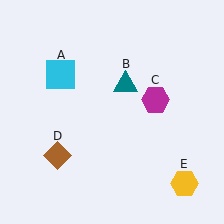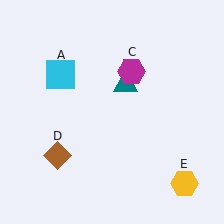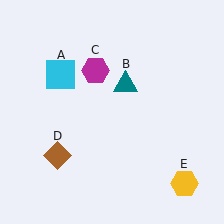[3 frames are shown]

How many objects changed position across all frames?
1 object changed position: magenta hexagon (object C).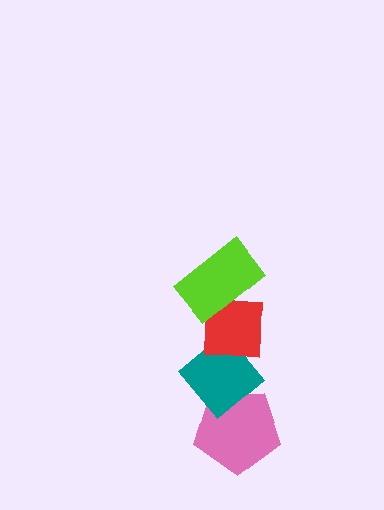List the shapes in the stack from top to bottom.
From top to bottom: the lime rectangle, the red square, the teal diamond, the pink pentagon.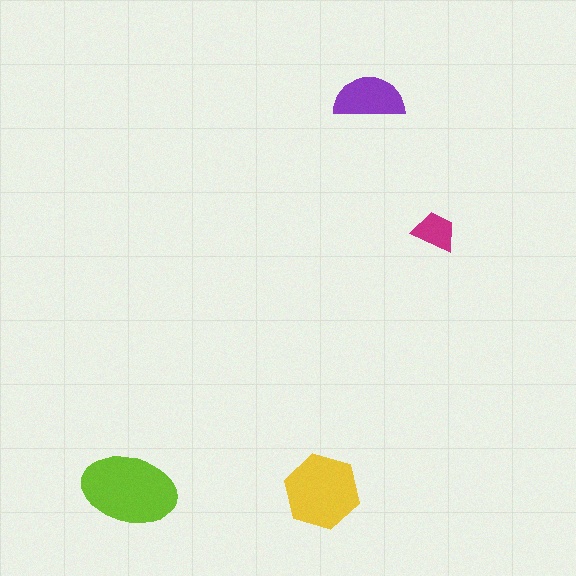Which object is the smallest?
The magenta trapezoid.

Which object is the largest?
The lime ellipse.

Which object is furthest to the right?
The magenta trapezoid is rightmost.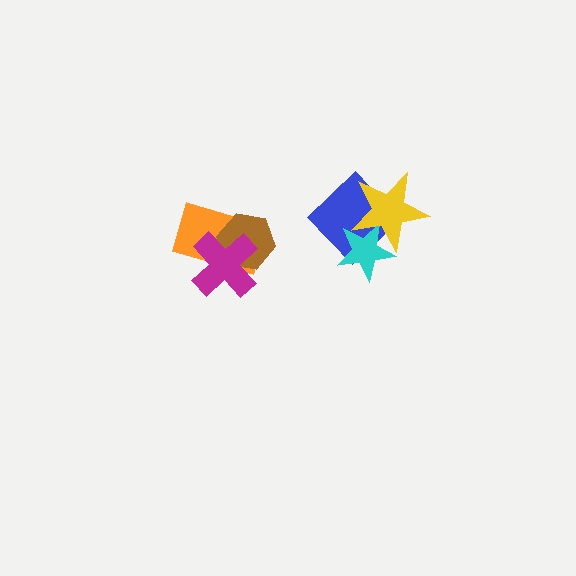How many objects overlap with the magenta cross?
2 objects overlap with the magenta cross.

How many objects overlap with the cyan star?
2 objects overlap with the cyan star.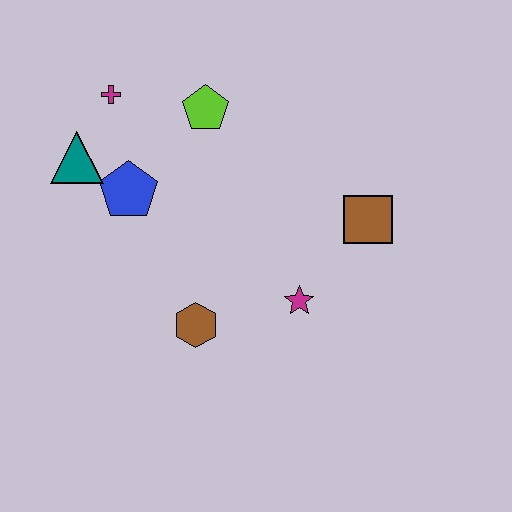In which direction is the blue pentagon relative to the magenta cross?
The blue pentagon is below the magenta cross.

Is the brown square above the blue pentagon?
No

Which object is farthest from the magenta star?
The magenta cross is farthest from the magenta star.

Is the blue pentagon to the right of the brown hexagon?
No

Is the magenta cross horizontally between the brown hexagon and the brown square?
No